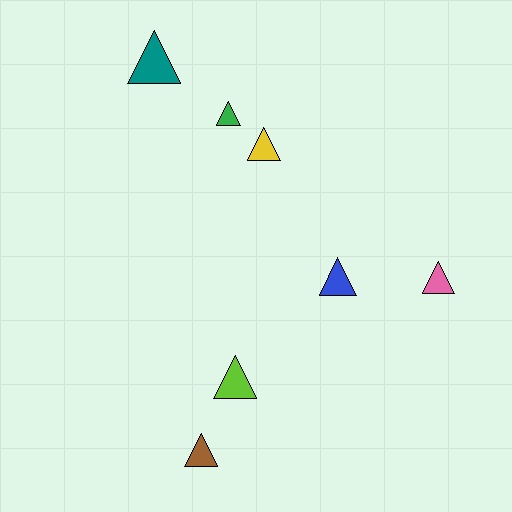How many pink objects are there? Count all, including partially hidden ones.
There is 1 pink object.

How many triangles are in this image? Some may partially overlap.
There are 7 triangles.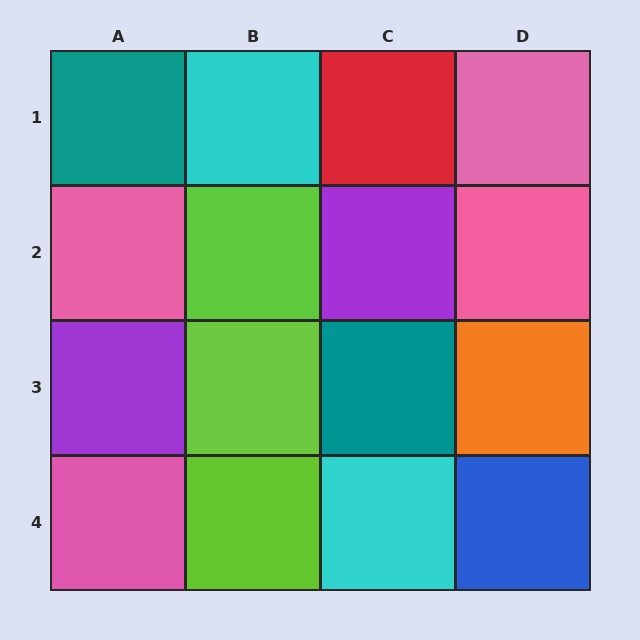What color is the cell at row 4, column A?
Pink.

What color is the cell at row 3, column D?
Orange.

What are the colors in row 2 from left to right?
Pink, lime, purple, pink.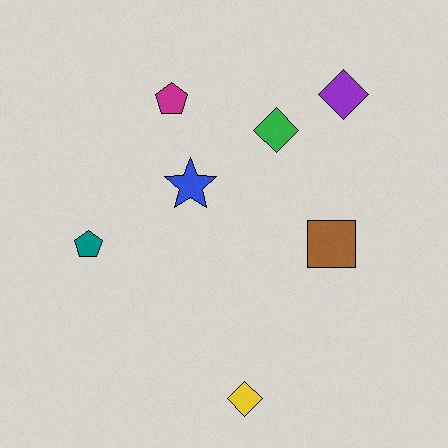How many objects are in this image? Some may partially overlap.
There are 7 objects.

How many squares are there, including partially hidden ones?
There is 1 square.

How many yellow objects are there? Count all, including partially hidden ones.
There is 1 yellow object.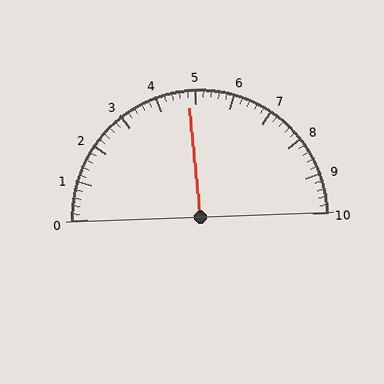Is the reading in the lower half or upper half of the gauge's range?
The reading is in the lower half of the range (0 to 10).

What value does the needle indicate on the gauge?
The needle indicates approximately 4.8.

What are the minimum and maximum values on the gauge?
The gauge ranges from 0 to 10.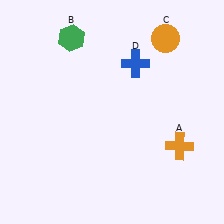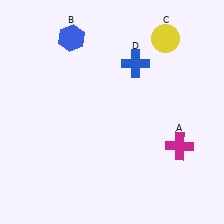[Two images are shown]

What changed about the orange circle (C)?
In Image 1, C is orange. In Image 2, it changed to yellow.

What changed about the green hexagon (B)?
In Image 1, B is green. In Image 2, it changed to blue.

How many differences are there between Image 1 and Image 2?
There are 3 differences between the two images.